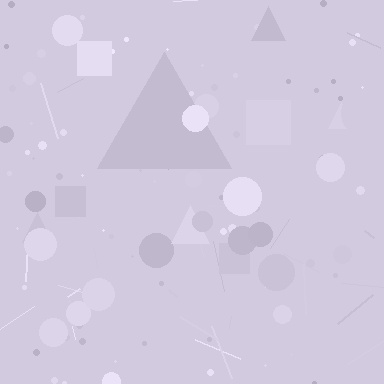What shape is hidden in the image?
A triangle is hidden in the image.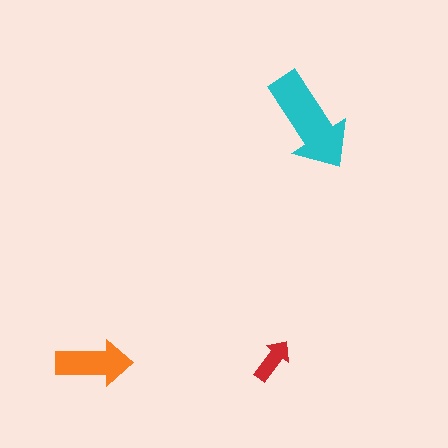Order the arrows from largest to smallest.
the cyan one, the orange one, the red one.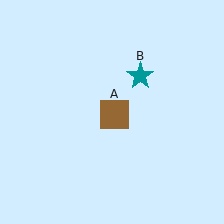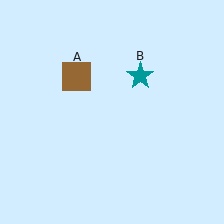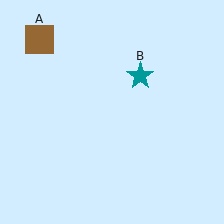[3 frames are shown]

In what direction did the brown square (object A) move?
The brown square (object A) moved up and to the left.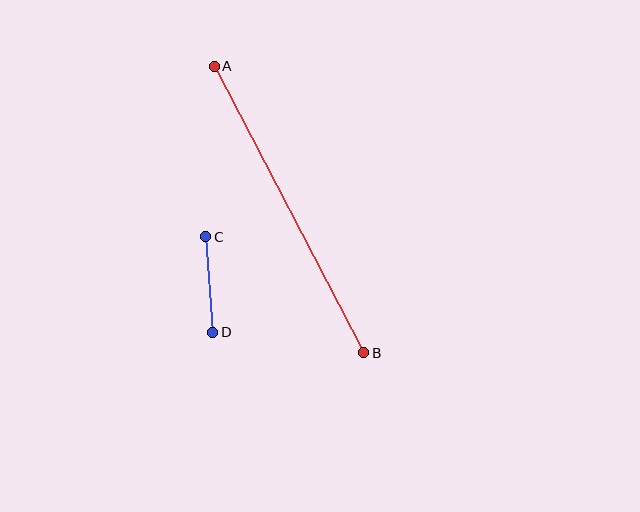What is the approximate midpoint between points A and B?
The midpoint is at approximately (289, 209) pixels.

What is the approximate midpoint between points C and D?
The midpoint is at approximately (209, 284) pixels.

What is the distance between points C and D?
The distance is approximately 96 pixels.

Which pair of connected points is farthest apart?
Points A and B are farthest apart.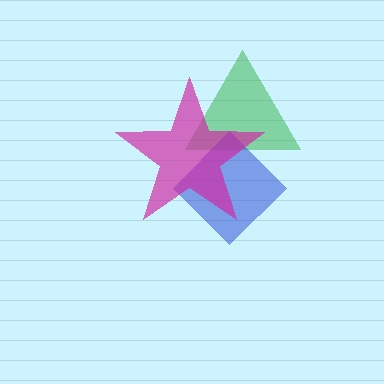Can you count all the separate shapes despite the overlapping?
Yes, there are 3 separate shapes.